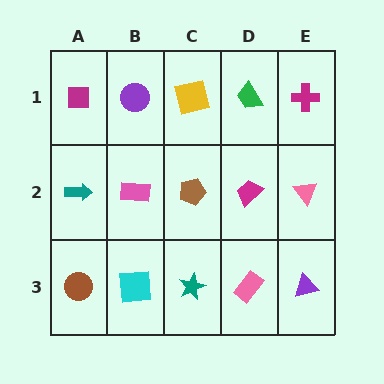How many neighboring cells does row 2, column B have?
4.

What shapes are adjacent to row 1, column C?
A brown pentagon (row 2, column C), a purple circle (row 1, column B), a green trapezoid (row 1, column D).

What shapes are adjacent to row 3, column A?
A teal arrow (row 2, column A), a cyan square (row 3, column B).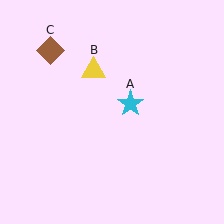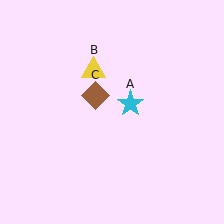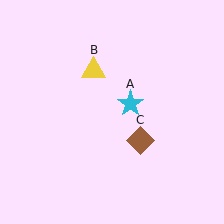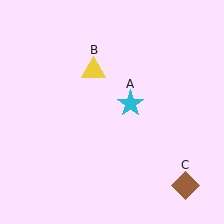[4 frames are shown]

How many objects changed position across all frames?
1 object changed position: brown diamond (object C).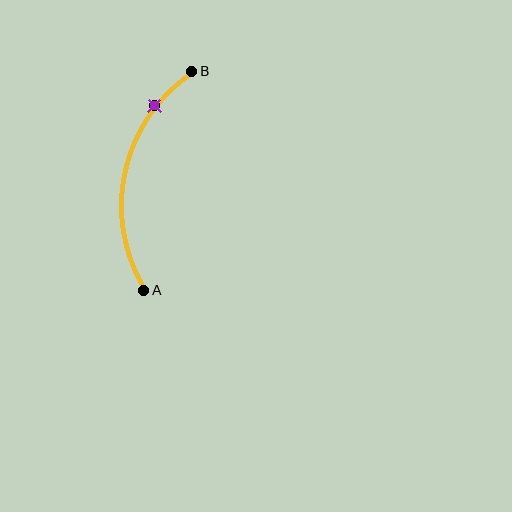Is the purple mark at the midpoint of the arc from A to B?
No. The purple mark lies on the arc but is closer to endpoint B. The arc midpoint would be at the point on the curve equidistant along the arc from both A and B.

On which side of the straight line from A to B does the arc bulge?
The arc bulges to the left of the straight line connecting A and B.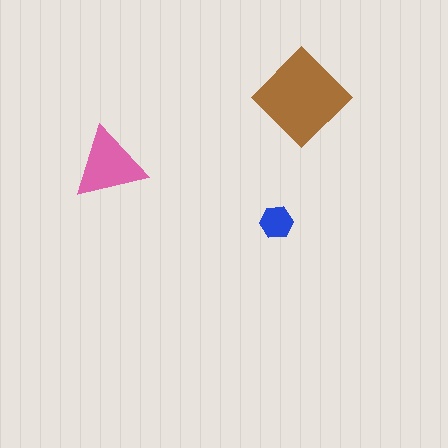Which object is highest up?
The brown diamond is topmost.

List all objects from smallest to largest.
The blue hexagon, the pink triangle, the brown diamond.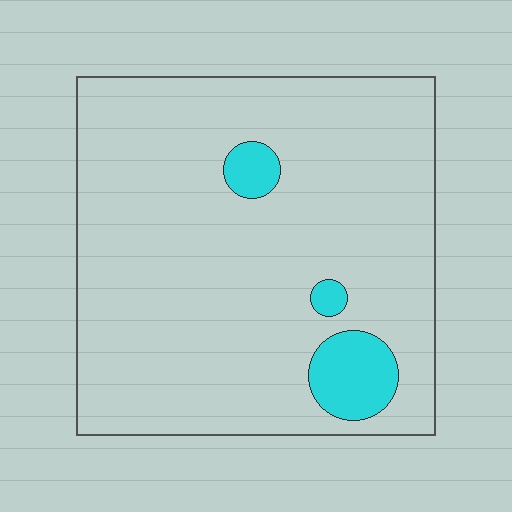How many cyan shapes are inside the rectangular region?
3.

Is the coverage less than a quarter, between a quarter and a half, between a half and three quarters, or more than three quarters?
Less than a quarter.